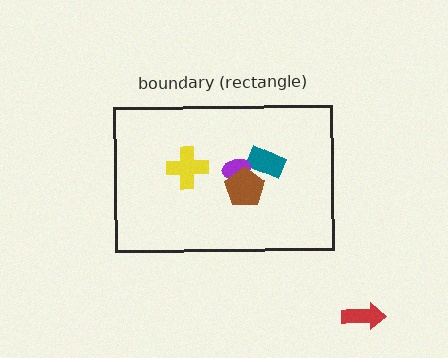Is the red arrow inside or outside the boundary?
Outside.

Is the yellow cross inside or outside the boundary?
Inside.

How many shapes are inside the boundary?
4 inside, 1 outside.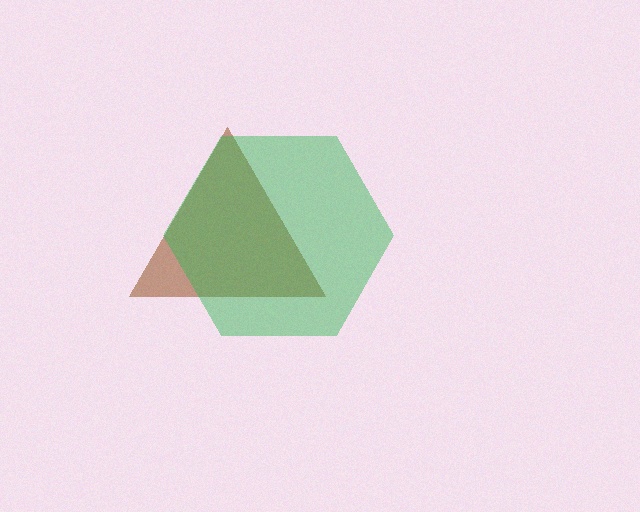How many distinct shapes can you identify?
There are 2 distinct shapes: a brown triangle, a green hexagon.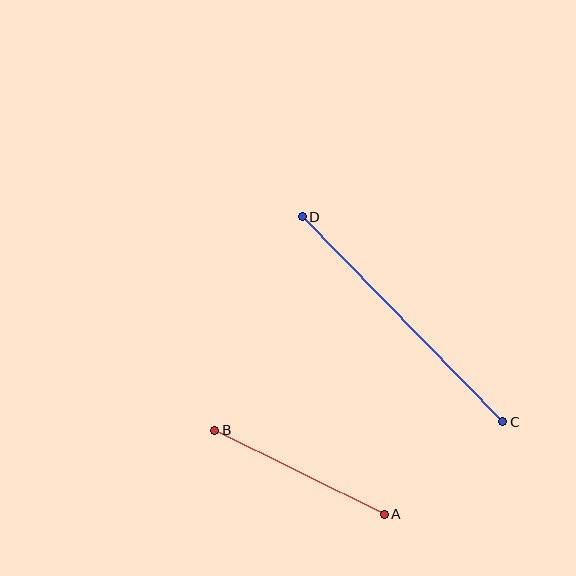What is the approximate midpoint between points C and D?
The midpoint is at approximately (403, 319) pixels.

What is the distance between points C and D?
The distance is approximately 287 pixels.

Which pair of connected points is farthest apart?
Points C and D are farthest apart.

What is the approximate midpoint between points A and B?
The midpoint is at approximately (299, 472) pixels.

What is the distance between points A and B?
The distance is approximately 189 pixels.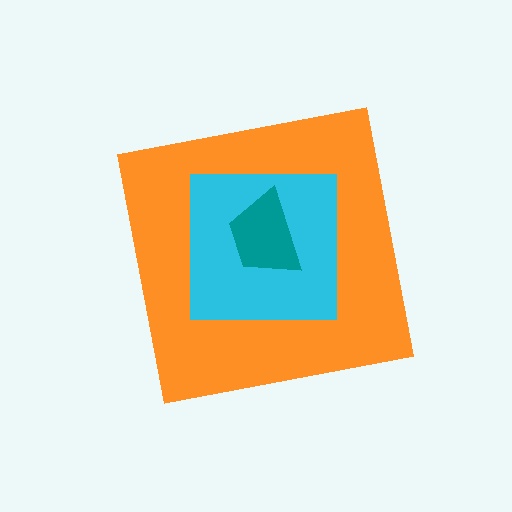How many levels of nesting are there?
3.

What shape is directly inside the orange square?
The cyan square.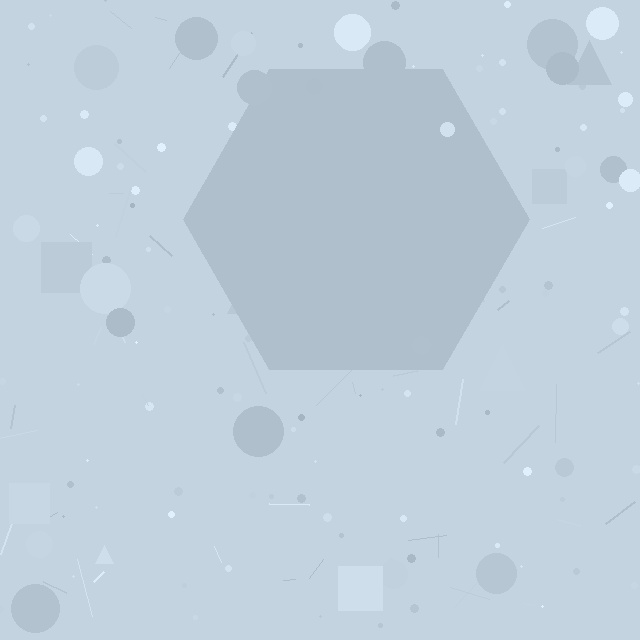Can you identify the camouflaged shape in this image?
The camouflaged shape is a hexagon.